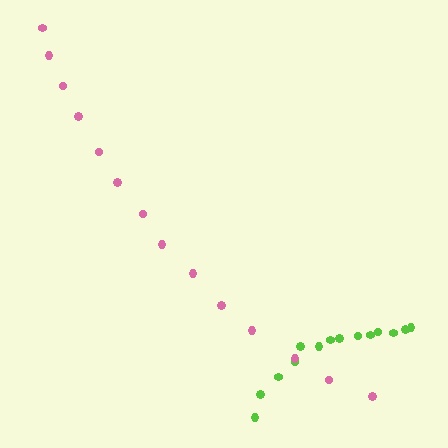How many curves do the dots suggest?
There are 2 distinct paths.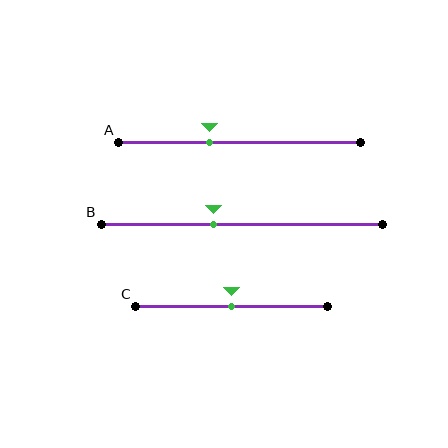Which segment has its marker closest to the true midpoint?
Segment C has its marker closest to the true midpoint.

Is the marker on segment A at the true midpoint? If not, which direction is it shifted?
No, the marker on segment A is shifted to the left by about 13% of the segment length.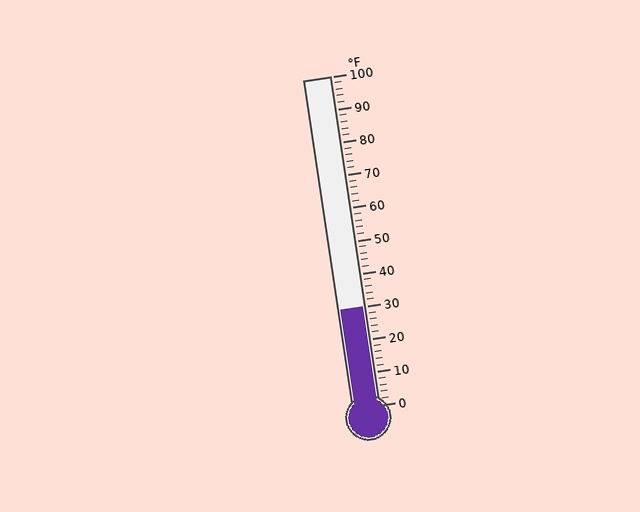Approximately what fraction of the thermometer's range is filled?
The thermometer is filled to approximately 30% of its range.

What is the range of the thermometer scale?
The thermometer scale ranges from 0°F to 100°F.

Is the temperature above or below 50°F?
The temperature is below 50°F.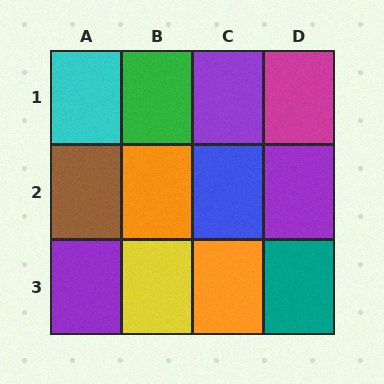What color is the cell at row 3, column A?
Purple.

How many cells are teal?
1 cell is teal.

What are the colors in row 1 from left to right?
Cyan, green, purple, magenta.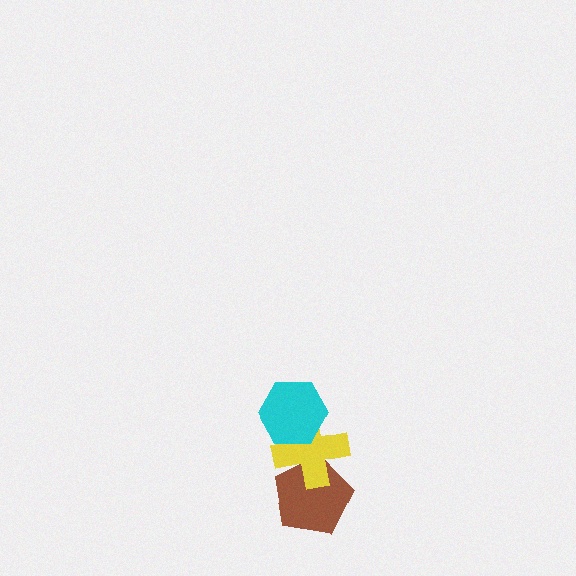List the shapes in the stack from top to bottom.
From top to bottom: the cyan hexagon, the yellow cross, the brown pentagon.